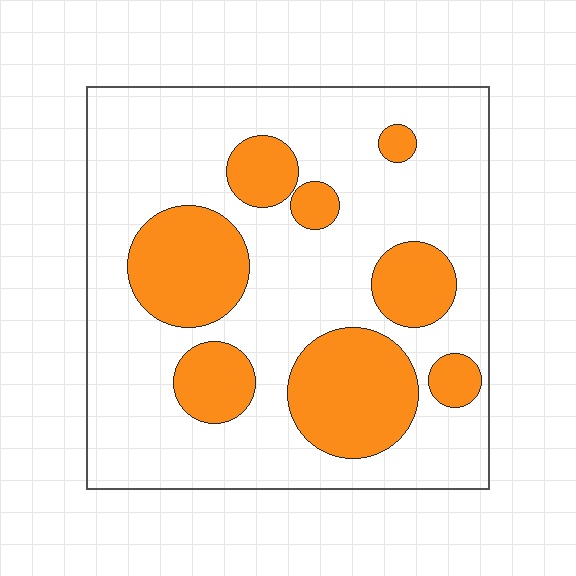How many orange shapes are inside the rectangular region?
8.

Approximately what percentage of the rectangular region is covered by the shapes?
Approximately 30%.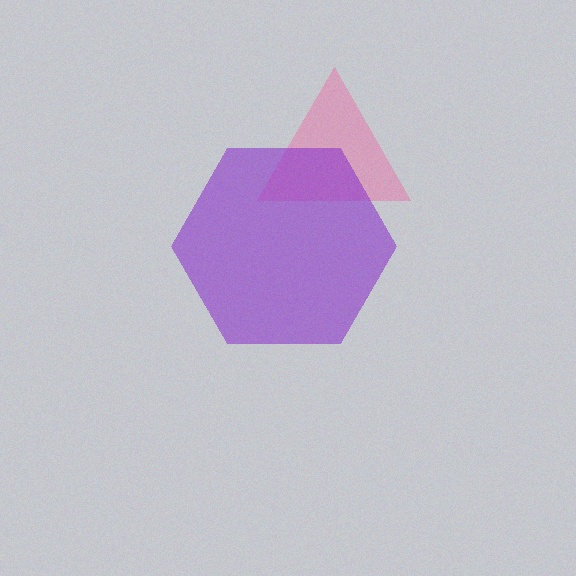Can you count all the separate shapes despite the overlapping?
Yes, there are 2 separate shapes.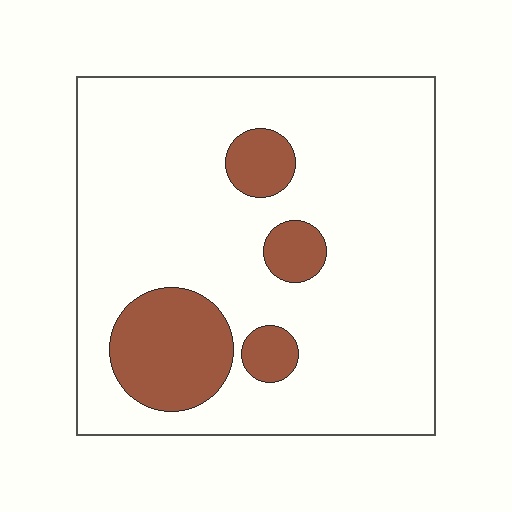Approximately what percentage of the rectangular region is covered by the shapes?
Approximately 15%.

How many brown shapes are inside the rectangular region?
4.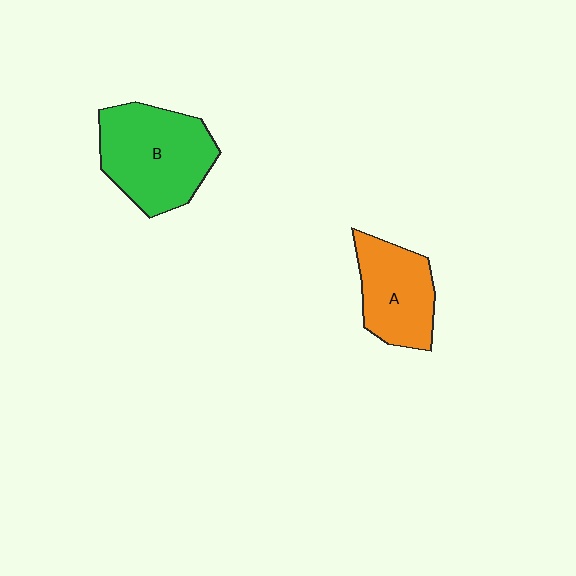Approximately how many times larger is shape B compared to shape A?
Approximately 1.4 times.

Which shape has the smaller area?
Shape A (orange).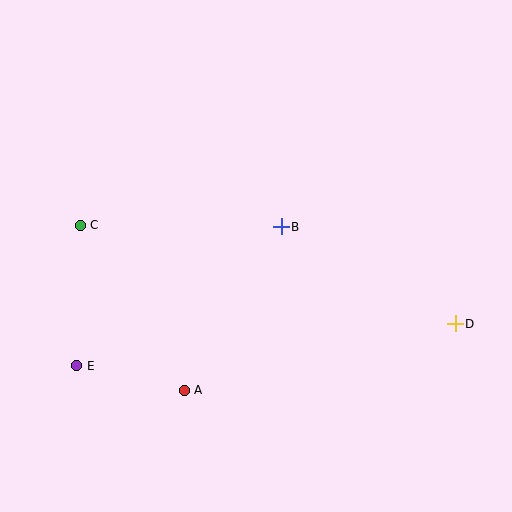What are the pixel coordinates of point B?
Point B is at (281, 227).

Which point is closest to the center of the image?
Point B at (281, 227) is closest to the center.